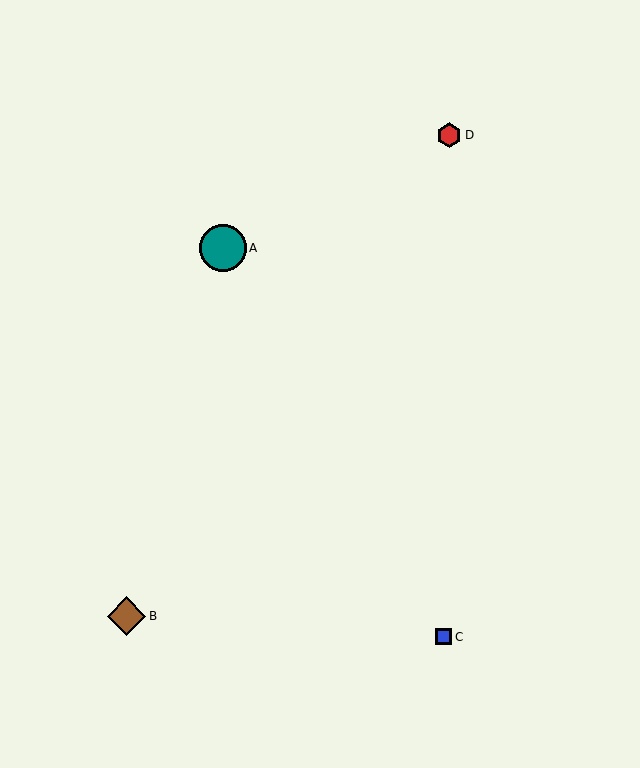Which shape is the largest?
The teal circle (labeled A) is the largest.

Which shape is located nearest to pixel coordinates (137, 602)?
The brown diamond (labeled B) at (127, 616) is nearest to that location.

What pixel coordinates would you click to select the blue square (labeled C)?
Click at (444, 637) to select the blue square C.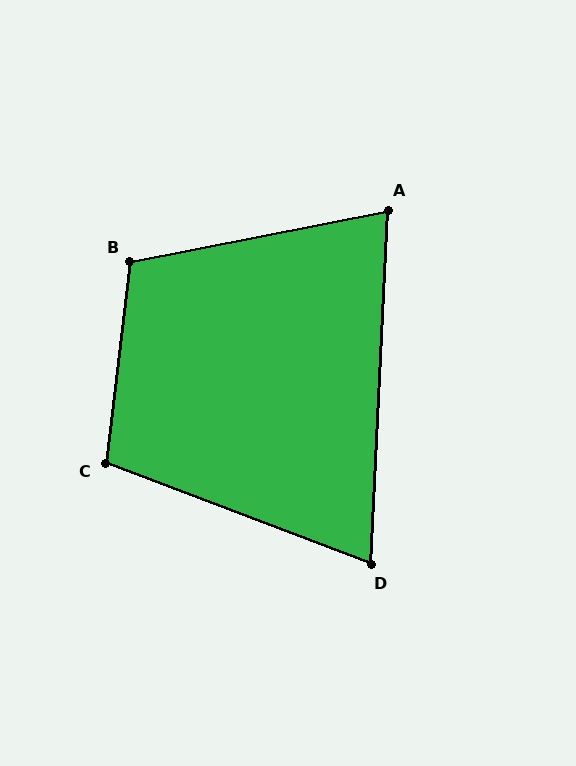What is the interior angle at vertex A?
Approximately 76 degrees (acute).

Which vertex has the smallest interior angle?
D, at approximately 72 degrees.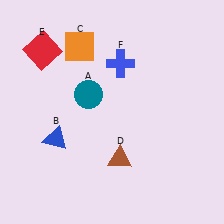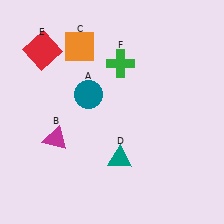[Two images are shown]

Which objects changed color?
B changed from blue to magenta. D changed from brown to teal. F changed from blue to green.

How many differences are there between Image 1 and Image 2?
There are 3 differences between the two images.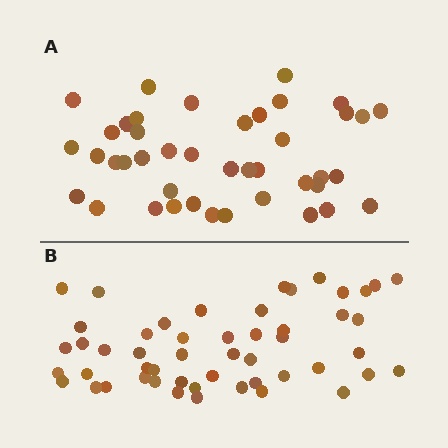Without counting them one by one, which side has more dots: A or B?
Region B (the bottom region) has more dots.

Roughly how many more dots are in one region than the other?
Region B has roughly 8 or so more dots than region A.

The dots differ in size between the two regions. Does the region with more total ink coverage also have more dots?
No. Region A has more total ink coverage because its dots are larger, but region B actually contains more individual dots. Total area can be misleading — the number of items is what matters here.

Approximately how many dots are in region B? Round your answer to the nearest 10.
About 50 dots. (The exact count is 51, which rounds to 50.)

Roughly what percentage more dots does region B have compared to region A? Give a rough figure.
About 20% more.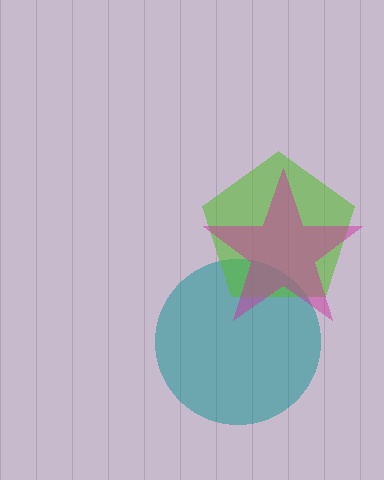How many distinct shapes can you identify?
There are 3 distinct shapes: a teal circle, a lime pentagon, a magenta star.